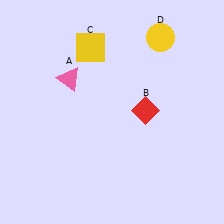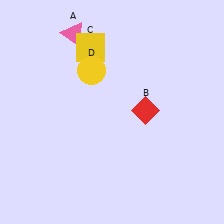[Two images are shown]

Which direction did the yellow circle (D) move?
The yellow circle (D) moved left.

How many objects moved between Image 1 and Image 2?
2 objects moved between the two images.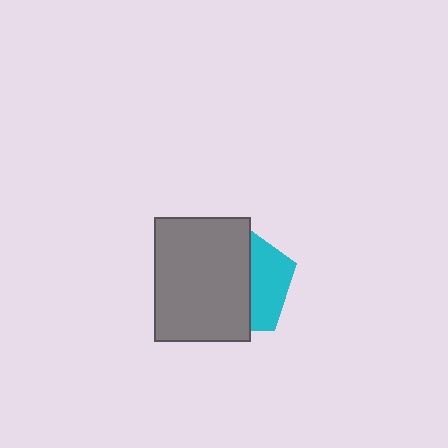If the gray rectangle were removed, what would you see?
You would see the complete cyan pentagon.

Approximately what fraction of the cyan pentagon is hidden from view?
Roughly 65% of the cyan pentagon is hidden behind the gray rectangle.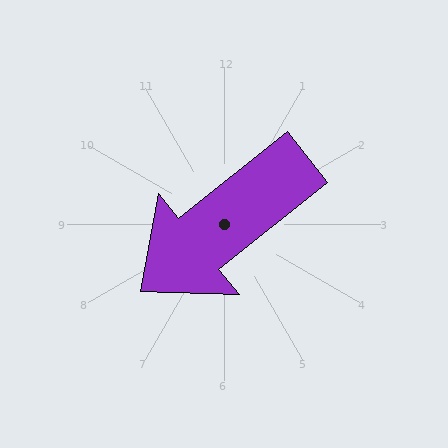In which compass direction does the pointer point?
Southwest.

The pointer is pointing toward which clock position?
Roughly 8 o'clock.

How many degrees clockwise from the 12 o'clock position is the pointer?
Approximately 231 degrees.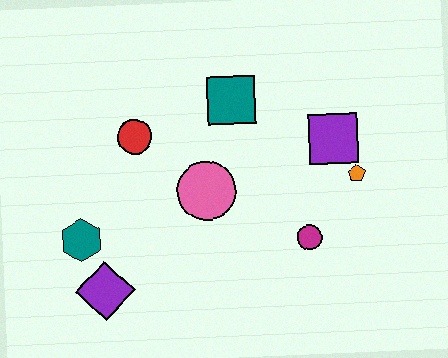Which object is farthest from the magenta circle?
The teal hexagon is farthest from the magenta circle.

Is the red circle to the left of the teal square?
Yes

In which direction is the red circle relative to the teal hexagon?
The red circle is above the teal hexagon.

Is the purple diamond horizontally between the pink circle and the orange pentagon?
No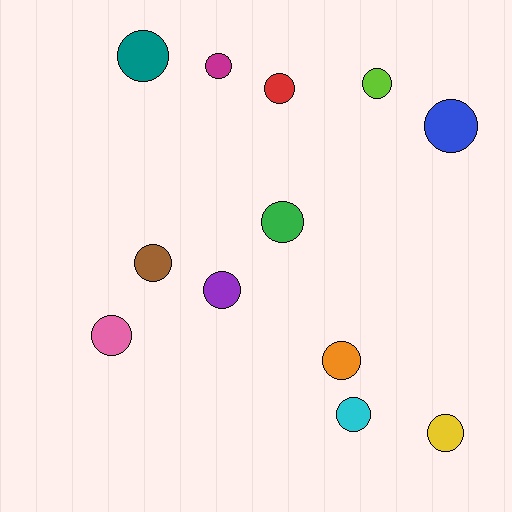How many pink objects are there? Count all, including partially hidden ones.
There is 1 pink object.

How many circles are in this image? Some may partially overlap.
There are 12 circles.